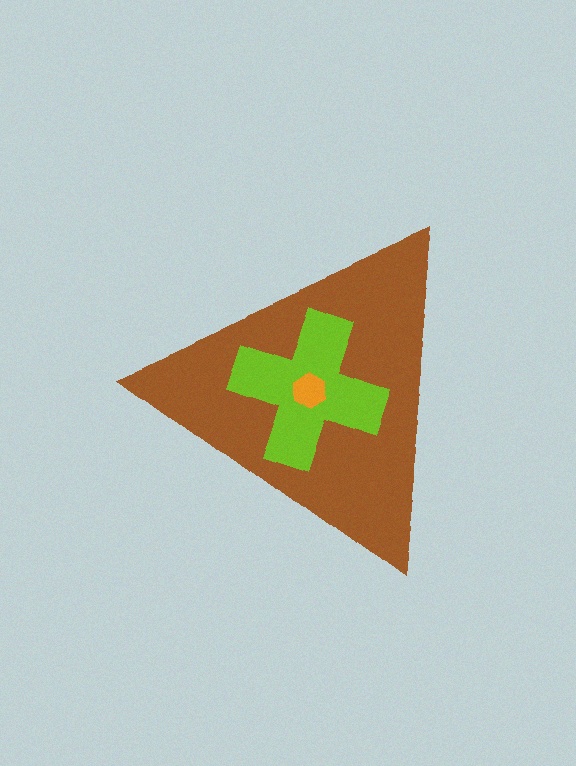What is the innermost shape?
The orange hexagon.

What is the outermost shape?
The brown triangle.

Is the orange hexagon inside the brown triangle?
Yes.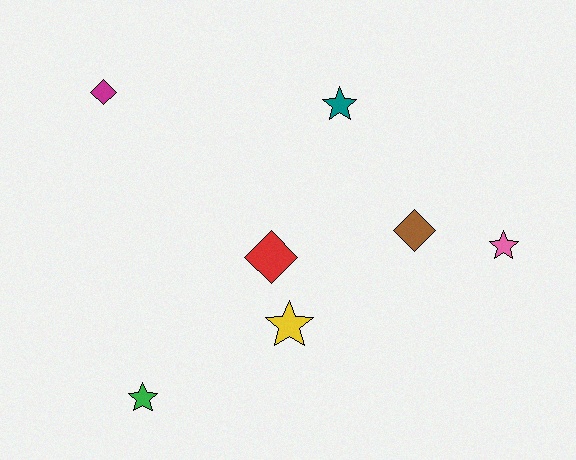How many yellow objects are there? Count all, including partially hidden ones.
There is 1 yellow object.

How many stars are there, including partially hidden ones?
There are 4 stars.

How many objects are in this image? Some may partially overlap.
There are 7 objects.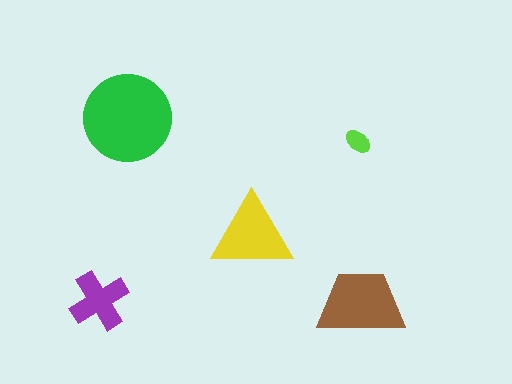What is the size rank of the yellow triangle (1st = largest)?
3rd.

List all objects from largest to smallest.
The green circle, the brown trapezoid, the yellow triangle, the purple cross, the lime ellipse.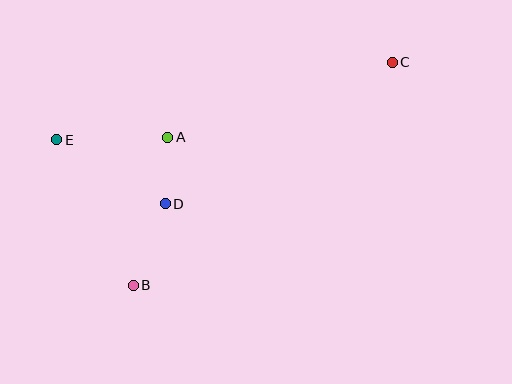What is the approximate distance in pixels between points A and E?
The distance between A and E is approximately 111 pixels.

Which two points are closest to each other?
Points A and D are closest to each other.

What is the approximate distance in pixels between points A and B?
The distance between A and B is approximately 152 pixels.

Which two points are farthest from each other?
Points C and E are farthest from each other.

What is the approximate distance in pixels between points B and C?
The distance between B and C is approximately 342 pixels.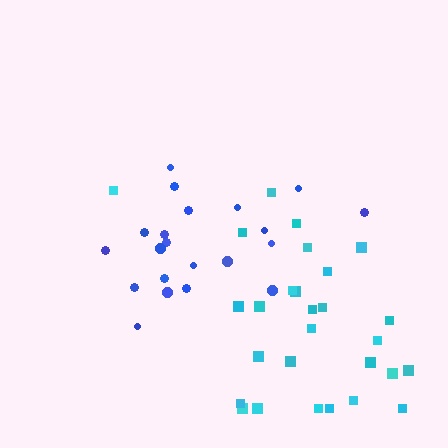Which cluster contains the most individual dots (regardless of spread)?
Cyan (28).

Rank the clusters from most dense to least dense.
cyan, blue.